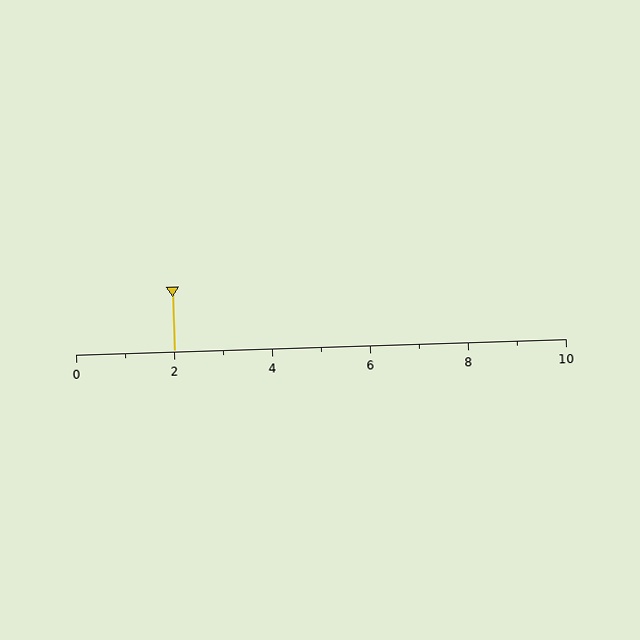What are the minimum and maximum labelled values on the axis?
The axis runs from 0 to 10.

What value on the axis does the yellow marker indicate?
The marker indicates approximately 2.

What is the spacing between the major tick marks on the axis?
The major ticks are spaced 2 apart.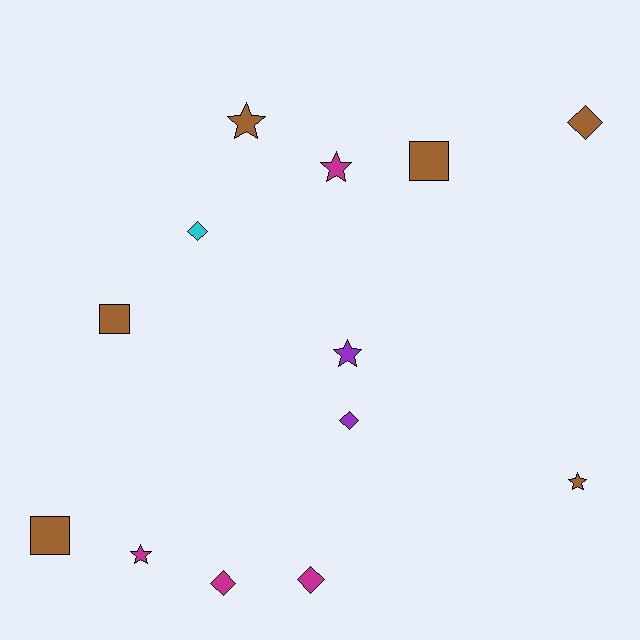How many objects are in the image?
There are 13 objects.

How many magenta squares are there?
There are no magenta squares.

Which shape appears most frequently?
Diamond, with 5 objects.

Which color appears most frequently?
Brown, with 6 objects.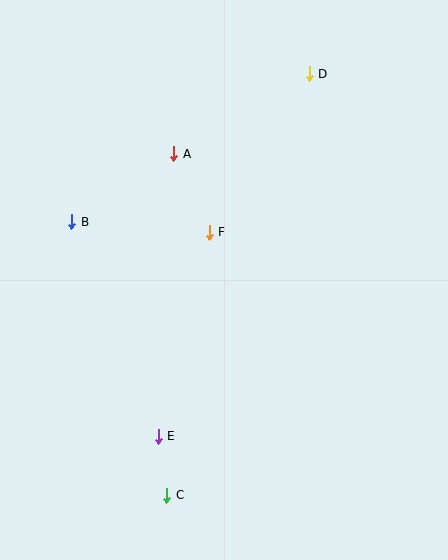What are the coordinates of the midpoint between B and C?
The midpoint between B and C is at (119, 358).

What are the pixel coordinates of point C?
Point C is at (167, 495).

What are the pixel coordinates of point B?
Point B is at (72, 222).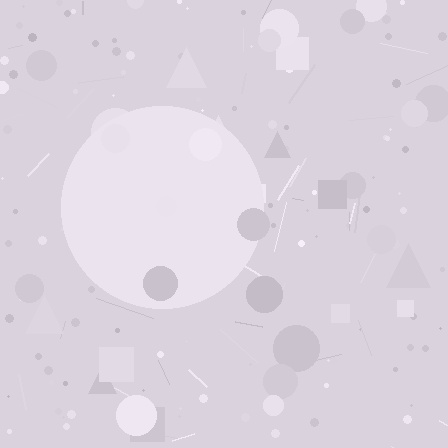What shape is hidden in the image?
A circle is hidden in the image.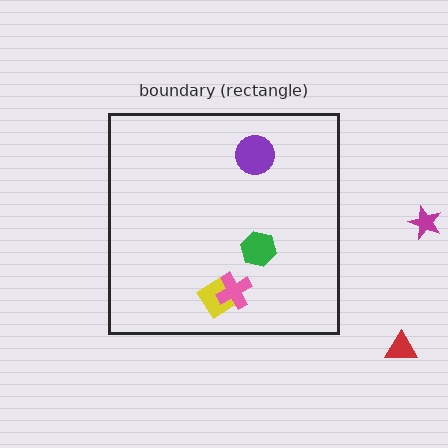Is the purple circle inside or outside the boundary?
Inside.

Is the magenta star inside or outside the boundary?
Outside.